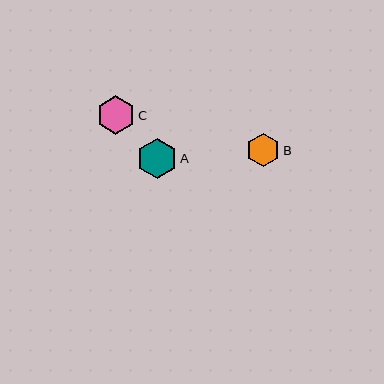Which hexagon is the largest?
Hexagon A is the largest with a size of approximately 40 pixels.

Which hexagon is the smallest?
Hexagon B is the smallest with a size of approximately 33 pixels.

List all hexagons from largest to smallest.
From largest to smallest: A, C, B.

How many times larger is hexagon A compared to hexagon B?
Hexagon A is approximately 1.2 times the size of hexagon B.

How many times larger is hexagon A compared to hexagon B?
Hexagon A is approximately 1.2 times the size of hexagon B.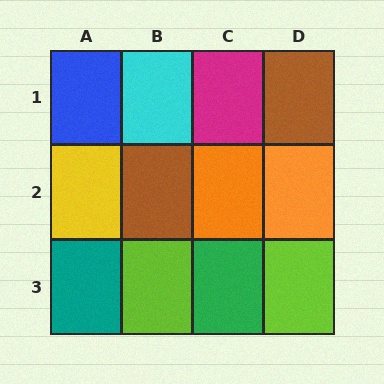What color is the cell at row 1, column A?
Blue.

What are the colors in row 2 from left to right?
Yellow, brown, orange, orange.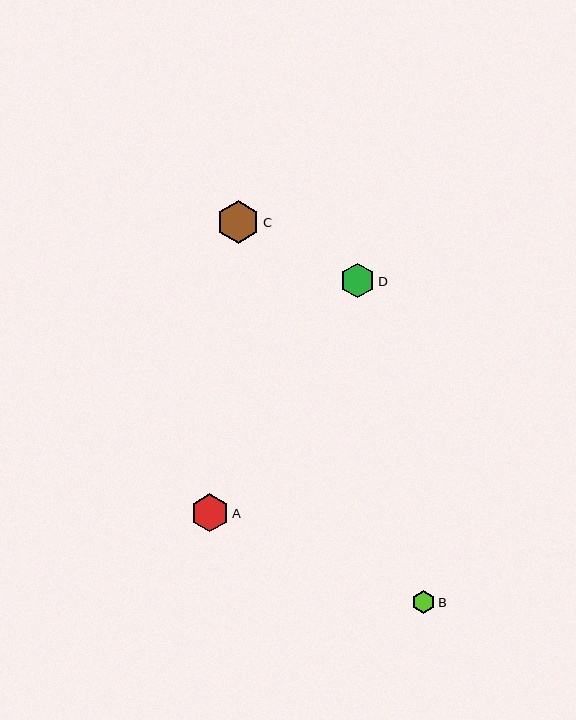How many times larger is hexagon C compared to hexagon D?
Hexagon C is approximately 1.2 times the size of hexagon D.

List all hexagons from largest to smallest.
From largest to smallest: C, A, D, B.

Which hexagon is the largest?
Hexagon C is the largest with a size of approximately 43 pixels.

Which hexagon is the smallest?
Hexagon B is the smallest with a size of approximately 23 pixels.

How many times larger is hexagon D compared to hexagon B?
Hexagon D is approximately 1.5 times the size of hexagon B.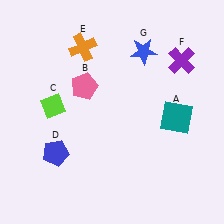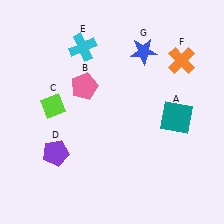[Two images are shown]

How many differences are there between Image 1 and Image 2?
There are 3 differences between the two images.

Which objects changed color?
D changed from blue to purple. E changed from orange to cyan. F changed from purple to orange.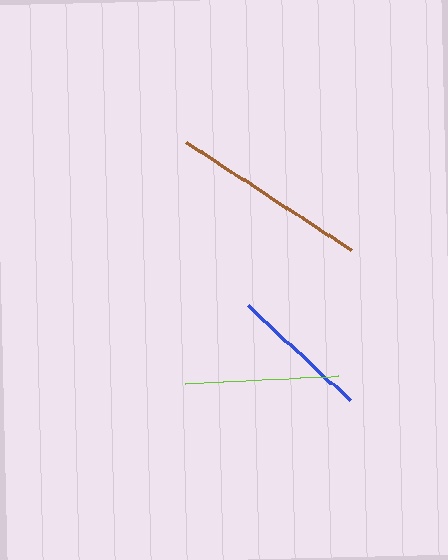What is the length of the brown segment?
The brown segment is approximately 198 pixels long.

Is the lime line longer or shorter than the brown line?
The brown line is longer than the lime line.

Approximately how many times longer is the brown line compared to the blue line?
The brown line is approximately 1.4 times the length of the blue line.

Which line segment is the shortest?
The blue line is the shortest at approximately 139 pixels.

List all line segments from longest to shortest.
From longest to shortest: brown, lime, blue.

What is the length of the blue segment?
The blue segment is approximately 139 pixels long.